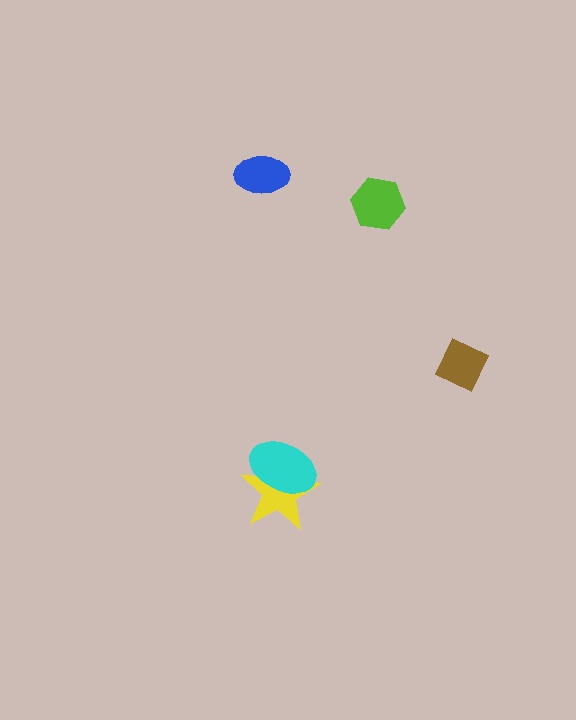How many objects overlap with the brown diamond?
0 objects overlap with the brown diamond.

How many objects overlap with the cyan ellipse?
1 object overlaps with the cyan ellipse.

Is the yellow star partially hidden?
Yes, it is partially covered by another shape.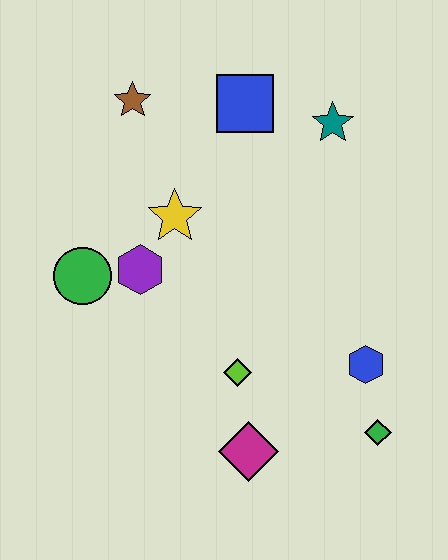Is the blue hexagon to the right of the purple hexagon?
Yes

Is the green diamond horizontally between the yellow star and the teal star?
No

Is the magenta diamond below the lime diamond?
Yes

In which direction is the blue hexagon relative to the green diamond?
The blue hexagon is above the green diamond.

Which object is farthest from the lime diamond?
The brown star is farthest from the lime diamond.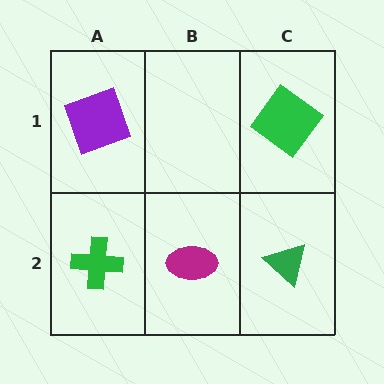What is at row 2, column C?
A green triangle.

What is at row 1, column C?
A green diamond.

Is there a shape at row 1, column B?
No, that cell is empty.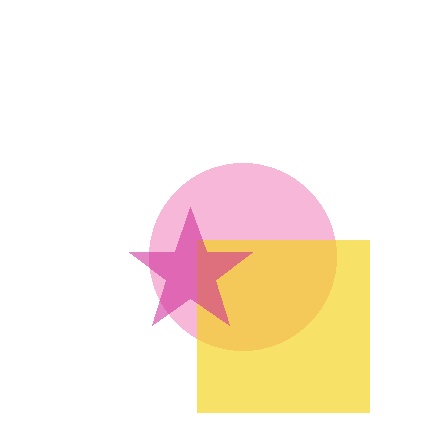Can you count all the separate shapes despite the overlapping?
Yes, there are 3 separate shapes.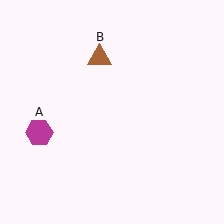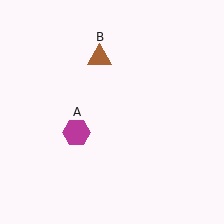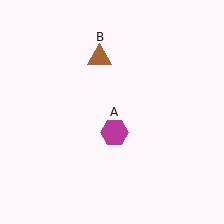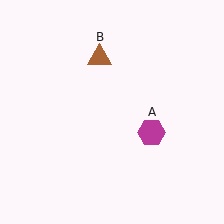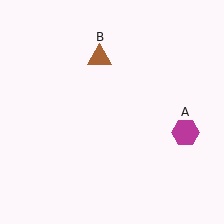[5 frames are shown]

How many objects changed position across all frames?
1 object changed position: magenta hexagon (object A).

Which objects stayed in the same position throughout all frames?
Brown triangle (object B) remained stationary.